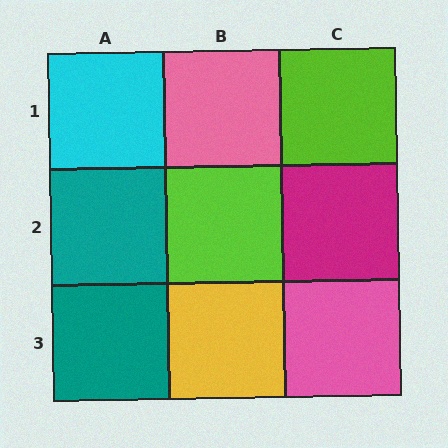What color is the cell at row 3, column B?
Yellow.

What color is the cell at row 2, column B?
Lime.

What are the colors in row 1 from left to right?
Cyan, pink, lime.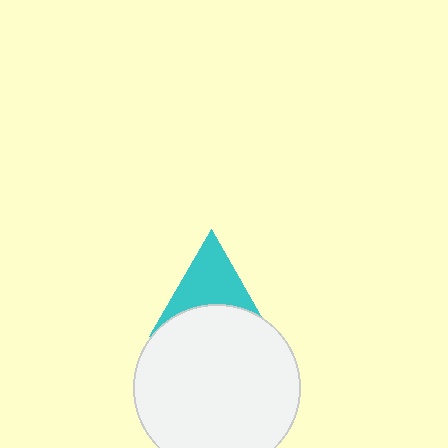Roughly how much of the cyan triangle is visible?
About half of it is visible (roughly 56%).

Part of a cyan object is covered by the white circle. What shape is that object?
It is a triangle.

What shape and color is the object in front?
The object in front is a white circle.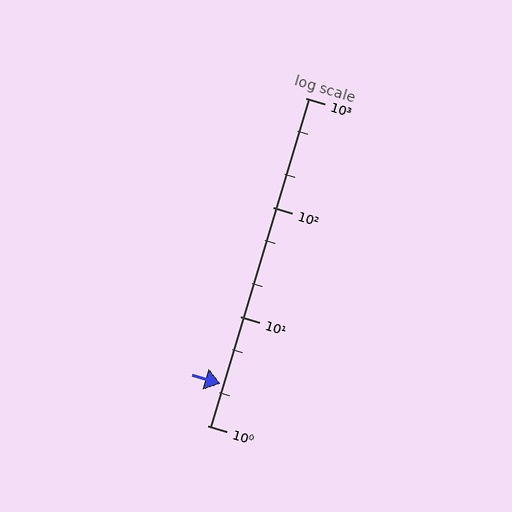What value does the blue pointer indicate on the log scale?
The pointer indicates approximately 2.4.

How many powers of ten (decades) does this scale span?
The scale spans 3 decades, from 1 to 1000.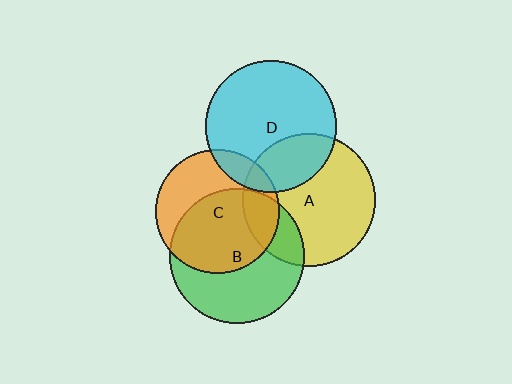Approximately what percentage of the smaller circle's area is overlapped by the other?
Approximately 10%.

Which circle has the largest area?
Circle B (green).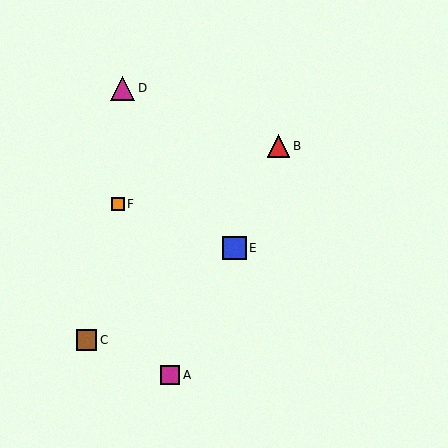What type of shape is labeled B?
Shape B is a red triangle.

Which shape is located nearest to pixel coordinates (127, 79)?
The magenta triangle (labeled D) at (123, 88) is nearest to that location.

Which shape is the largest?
The magenta triangle (labeled D) is the largest.